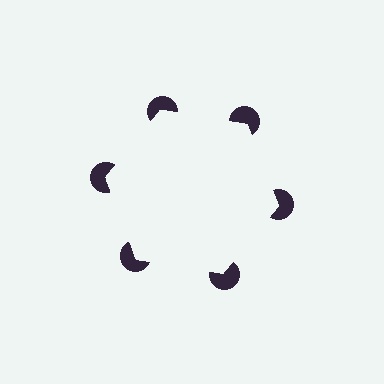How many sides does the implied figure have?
6 sides.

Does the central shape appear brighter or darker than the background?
It typically appears slightly brighter than the background, even though no actual brightness change is drawn.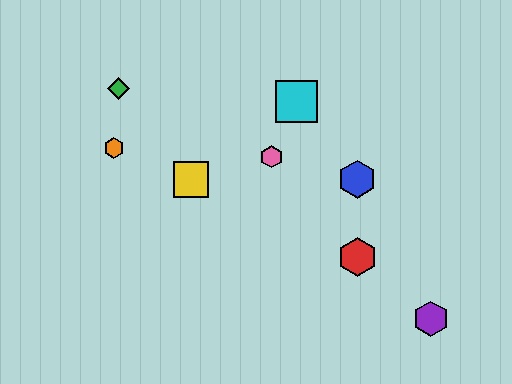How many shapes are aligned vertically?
2 shapes (the red hexagon, the blue hexagon) are aligned vertically.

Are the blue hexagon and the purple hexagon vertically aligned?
No, the blue hexagon is at x≈357 and the purple hexagon is at x≈431.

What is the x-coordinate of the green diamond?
The green diamond is at x≈119.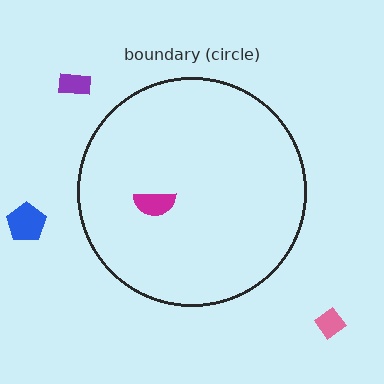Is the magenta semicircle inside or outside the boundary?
Inside.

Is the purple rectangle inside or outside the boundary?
Outside.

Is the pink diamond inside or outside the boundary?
Outside.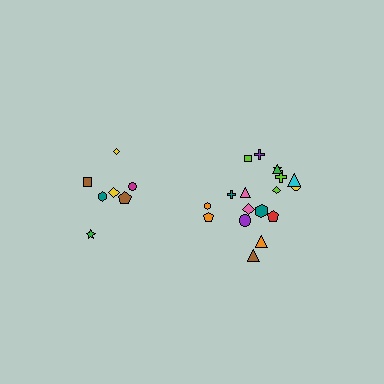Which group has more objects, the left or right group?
The right group.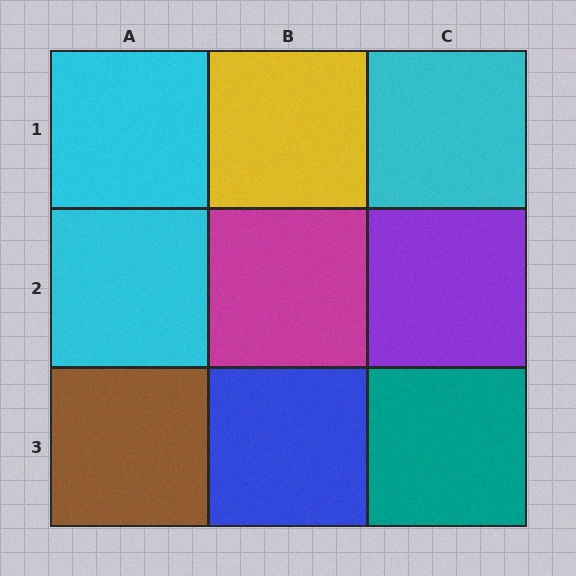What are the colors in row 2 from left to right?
Cyan, magenta, purple.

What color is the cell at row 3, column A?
Brown.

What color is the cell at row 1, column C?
Cyan.